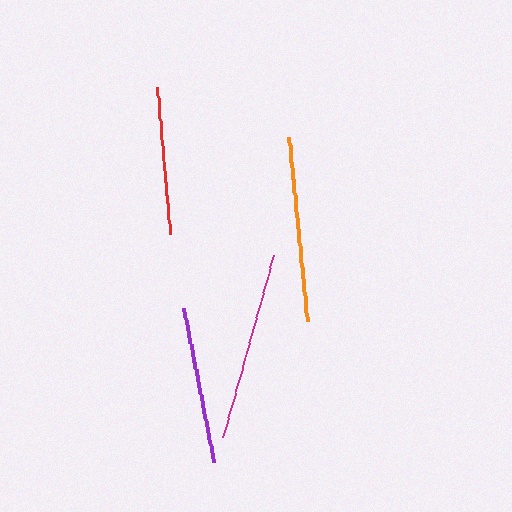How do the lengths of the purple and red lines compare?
The purple and red lines are approximately the same length.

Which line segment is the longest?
The magenta line is the longest at approximately 189 pixels.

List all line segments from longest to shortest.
From longest to shortest: magenta, orange, purple, red.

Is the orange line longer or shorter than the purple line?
The orange line is longer than the purple line.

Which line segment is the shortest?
The red line is the shortest at approximately 149 pixels.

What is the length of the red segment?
The red segment is approximately 149 pixels long.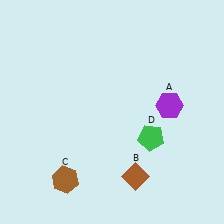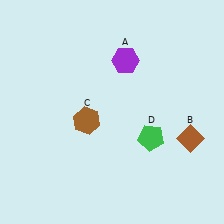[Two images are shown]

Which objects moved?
The objects that moved are: the purple hexagon (A), the brown diamond (B), the brown hexagon (C).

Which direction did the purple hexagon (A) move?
The purple hexagon (A) moved up.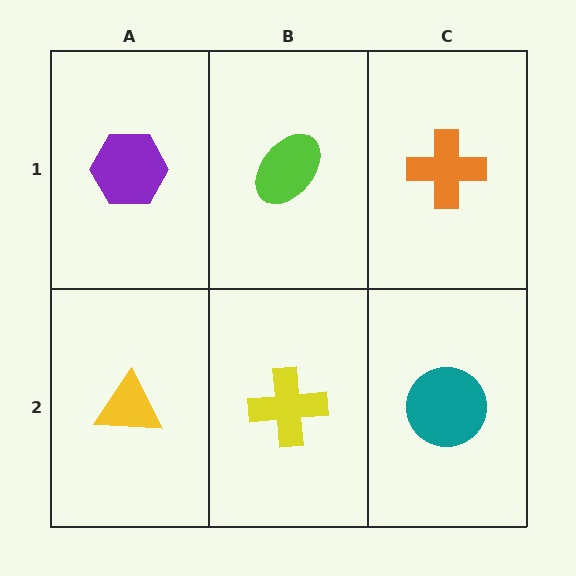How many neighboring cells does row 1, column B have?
3.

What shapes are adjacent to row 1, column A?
A yellow triangle (row 2, column A), a lime ellipse (row 1, column B).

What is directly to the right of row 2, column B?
A teal circle.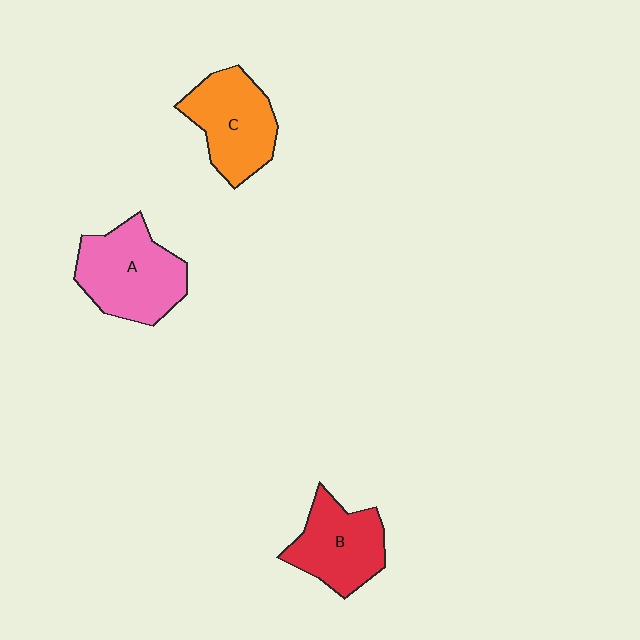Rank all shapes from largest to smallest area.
From largest to smallest: A (pink), C (orange), B (red).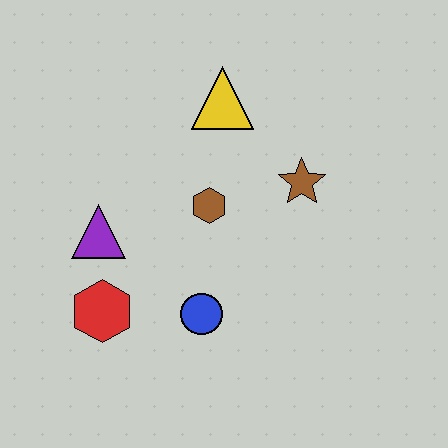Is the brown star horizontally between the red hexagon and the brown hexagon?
No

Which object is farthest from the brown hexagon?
The red hexagon is farthest from the brown hexagon.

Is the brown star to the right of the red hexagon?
Yes